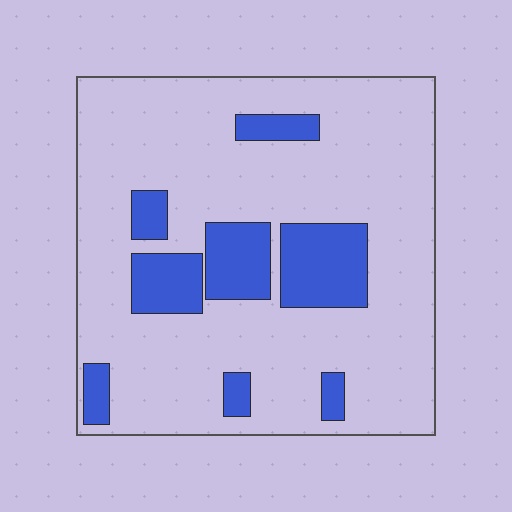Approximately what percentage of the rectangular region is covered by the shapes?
Approximately 20%.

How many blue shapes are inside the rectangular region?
8.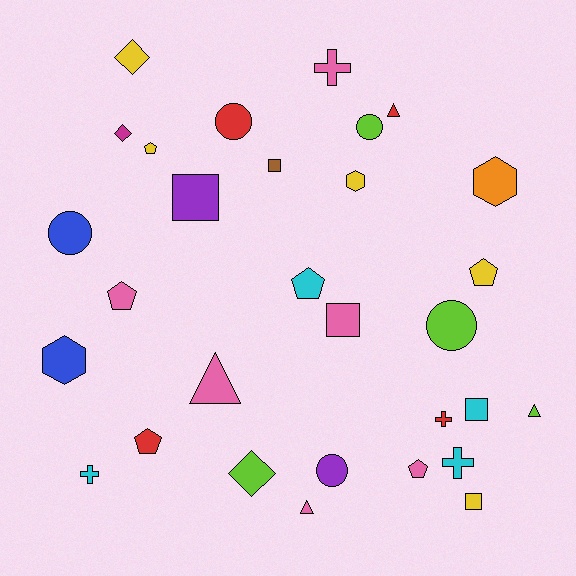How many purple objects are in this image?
There are 2 purple objects.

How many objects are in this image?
There are 30 objects.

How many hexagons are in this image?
There are 3 hexagons.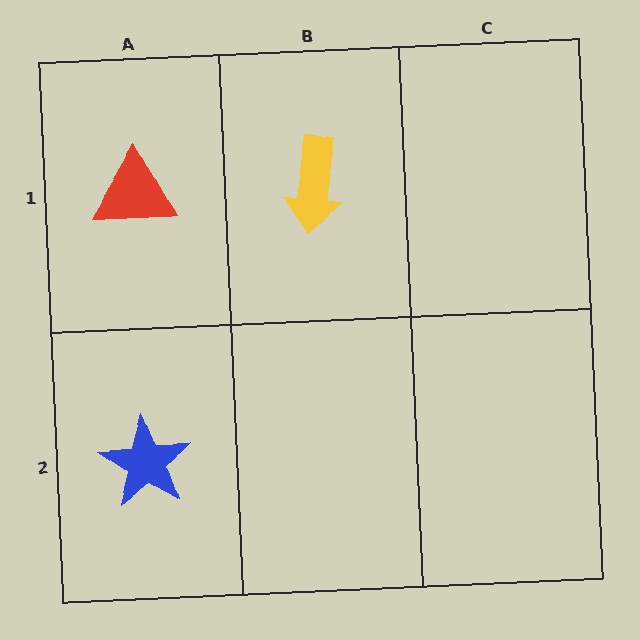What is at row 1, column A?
A red triangle.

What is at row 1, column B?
A yellow arrow.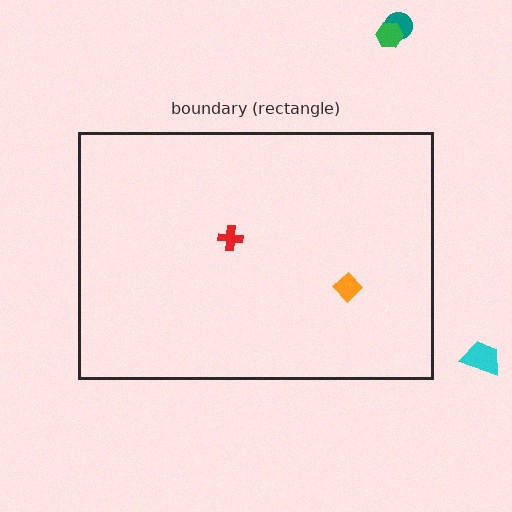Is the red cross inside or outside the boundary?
Inside.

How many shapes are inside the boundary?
2 inside, 3 outside.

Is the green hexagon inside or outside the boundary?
Outside.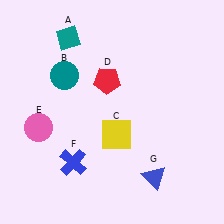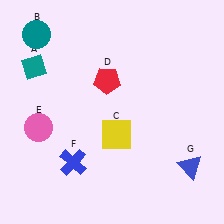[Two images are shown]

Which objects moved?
The objects that moved are: the teal diamond (A), the teal circle (B), the blue triangle (G).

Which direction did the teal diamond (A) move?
The teal diamond (A) moved left.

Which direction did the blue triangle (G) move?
The blue triangle (G) moved right.